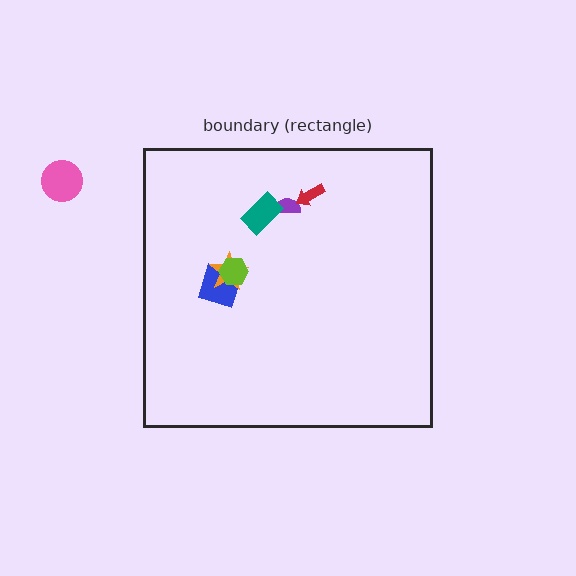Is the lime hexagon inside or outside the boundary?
Inside.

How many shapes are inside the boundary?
6 inside, 1 outside.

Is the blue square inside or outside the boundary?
Inside.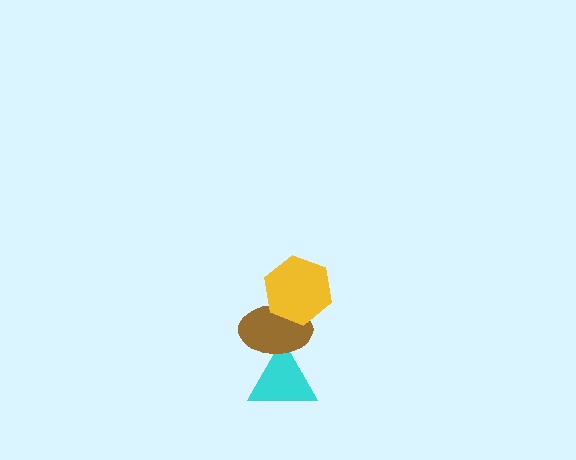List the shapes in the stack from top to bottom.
From top to bottom: the yellow hexagon, the brown ellipse, the cyan triangle.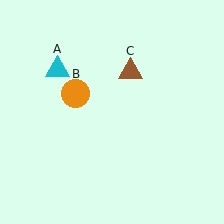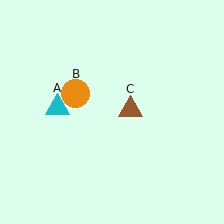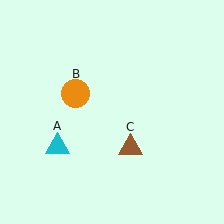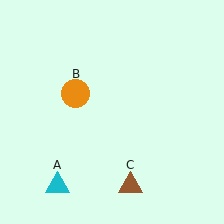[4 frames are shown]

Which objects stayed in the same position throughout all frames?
Orange circle (object B) remained stationary.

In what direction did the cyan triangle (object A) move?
The cyan triangle (object A) moved down.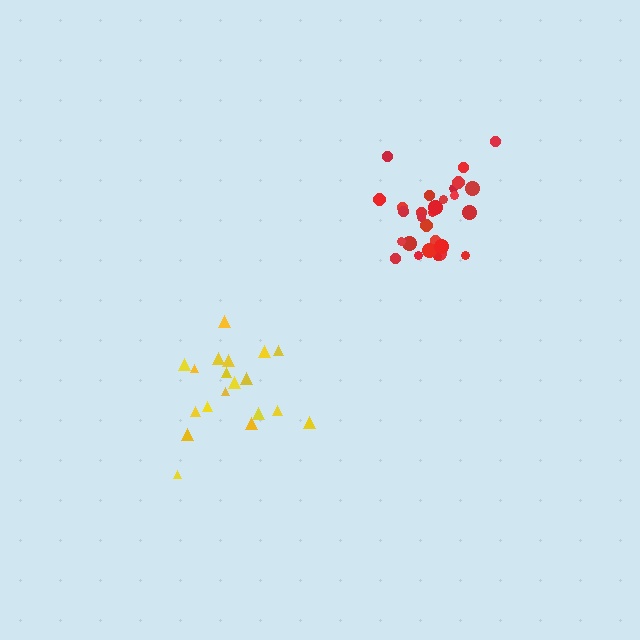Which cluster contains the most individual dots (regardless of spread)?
Red (28).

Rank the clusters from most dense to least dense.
red, yellow.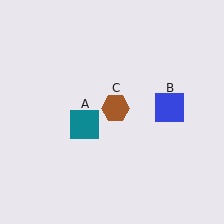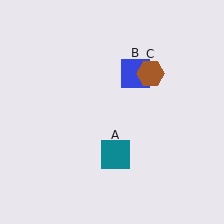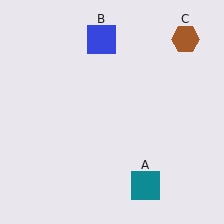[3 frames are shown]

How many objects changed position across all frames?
3 objects changed position: teal square (object A), blue square (object B), brown hexagon (object C).